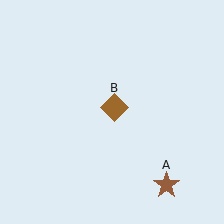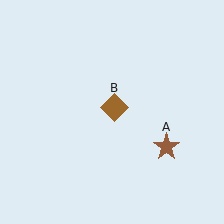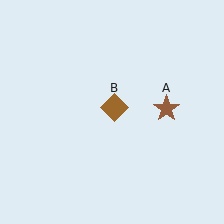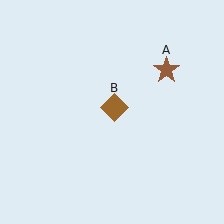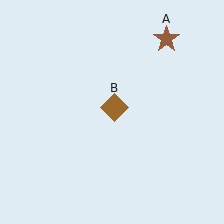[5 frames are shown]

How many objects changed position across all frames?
1 object changed position: brown star (object A).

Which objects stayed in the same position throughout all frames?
Brown diamond (object B) remained stationary.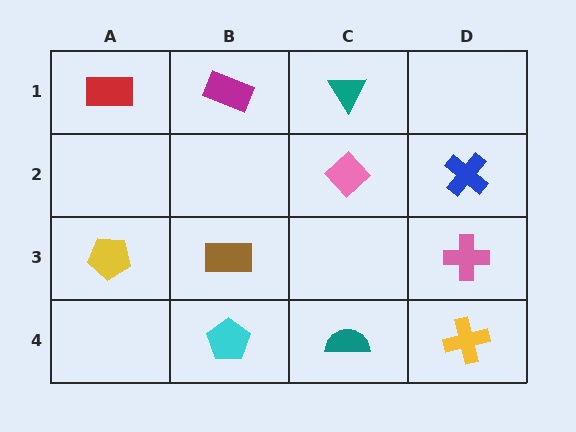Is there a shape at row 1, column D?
No, that cell is empty.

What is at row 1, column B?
A magenta rectangle.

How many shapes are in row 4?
3 shapes.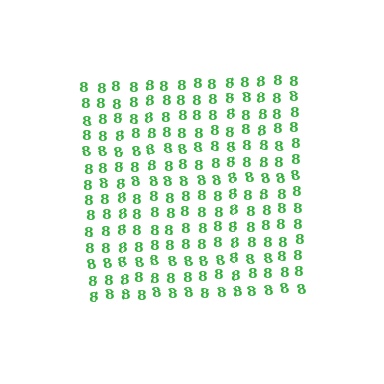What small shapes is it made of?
It is made of small digit 8's.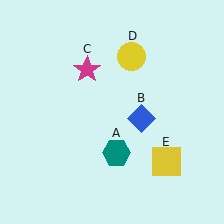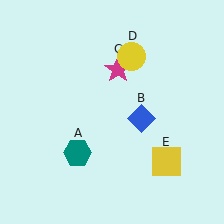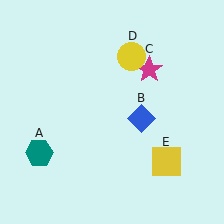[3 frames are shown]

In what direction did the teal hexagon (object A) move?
The teal hexagon (object A) moved left.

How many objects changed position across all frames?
2 objects changed position: teal hexagon (object A), magenta star (object C).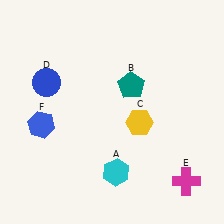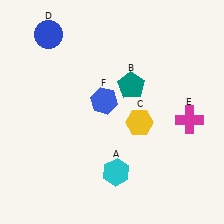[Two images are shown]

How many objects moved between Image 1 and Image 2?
3 objects moved between the two images.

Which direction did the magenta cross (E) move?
The magenta cross (E) moved up.